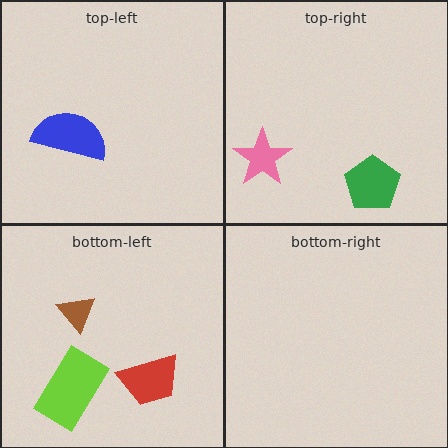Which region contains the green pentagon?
The top-right region.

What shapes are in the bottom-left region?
The lime rectangle, the brown triangle, the red trapezoid.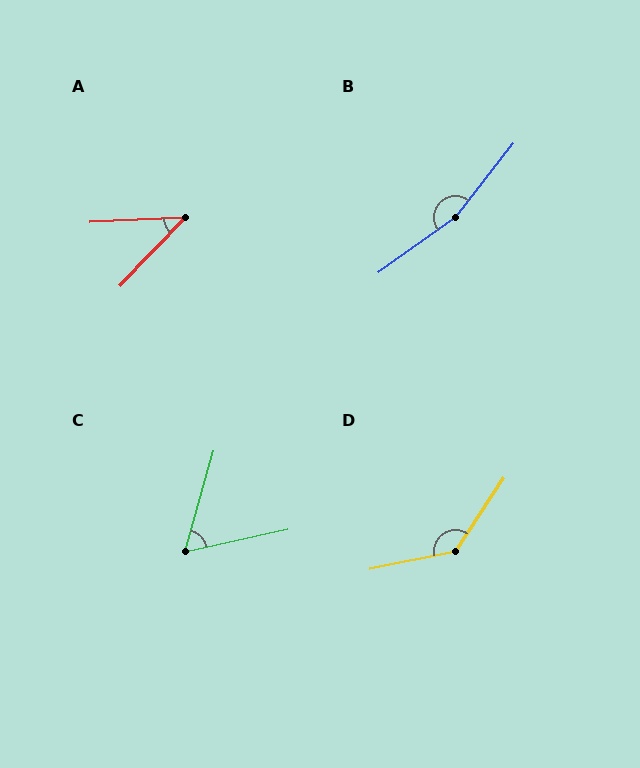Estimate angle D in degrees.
Approximately 135 degrees.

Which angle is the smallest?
A, at approximately 44 degrees.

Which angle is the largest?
B, at approximately 164 degrees.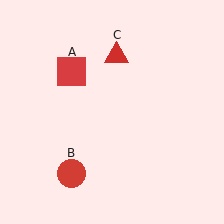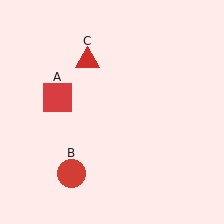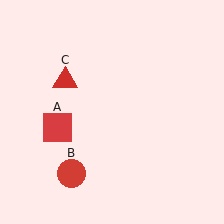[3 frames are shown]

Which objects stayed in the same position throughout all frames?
Red circle (object B) remained stationary.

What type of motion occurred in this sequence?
The red square (object A), red triangle (object C) rotated counterclockwise around the center of the scene.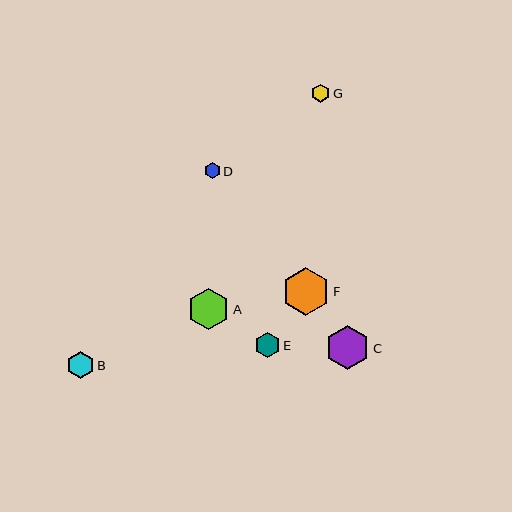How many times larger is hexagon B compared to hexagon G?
Hexagon B is approximately 1.5 times the size of hexagon G.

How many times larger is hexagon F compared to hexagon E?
Hexagon F is approximately 1.9 times the size of hexagon E.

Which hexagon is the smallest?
Hexagon D is the smallest with a size of approximately 16 pixels.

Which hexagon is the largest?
Hexagon F is the largest with a size of approximately 48 pixels.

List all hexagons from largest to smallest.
From largest to smallest: F, C, A, B, E, G, D.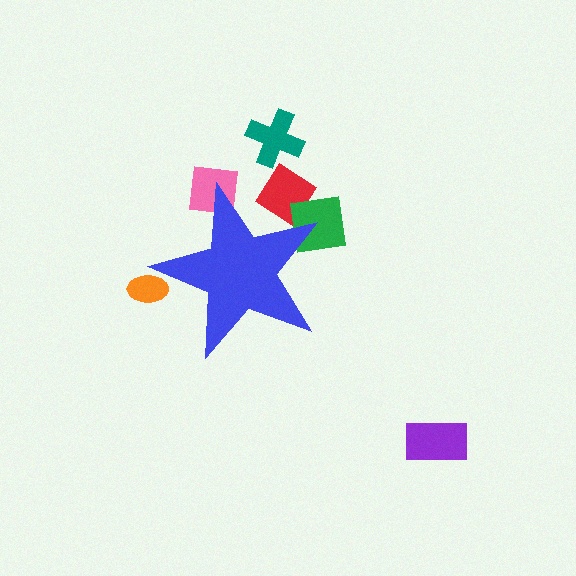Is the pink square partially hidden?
Yes, the pink square is partially hidden behind the blue star.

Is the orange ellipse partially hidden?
Yes, the orange ellipse is partially hidden behind the blue star.